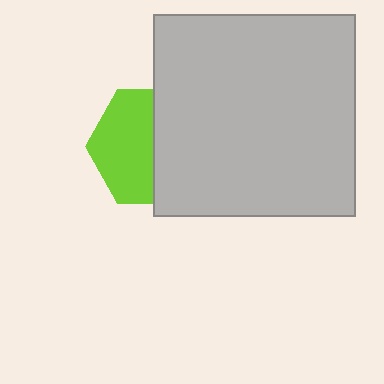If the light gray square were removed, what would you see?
You would see the complete lime hexagon.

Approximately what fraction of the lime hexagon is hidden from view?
Roughly 47% of the lime hexagon is hidden behind the light gray square.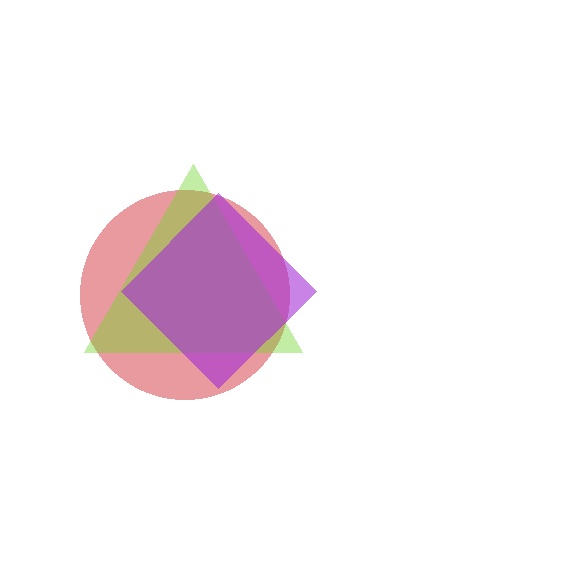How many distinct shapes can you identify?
There are 3 distinct shapes: a red circle, a lime triangle, a purple diamond.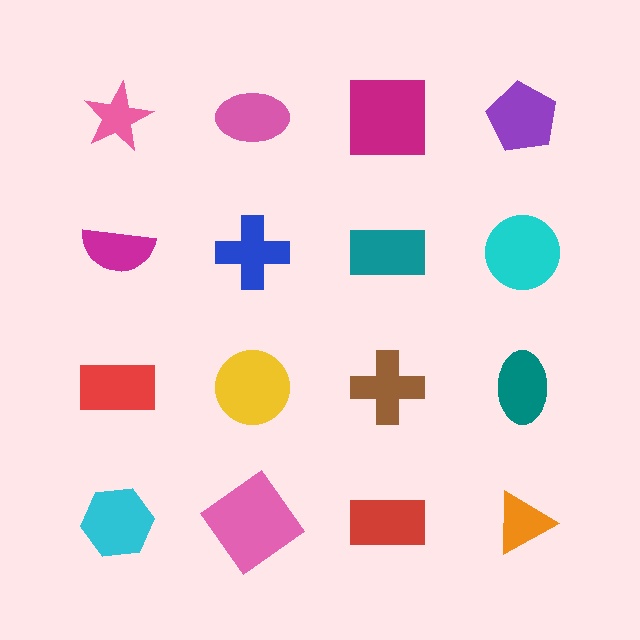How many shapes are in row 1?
4 shapes.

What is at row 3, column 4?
A teal ellipse.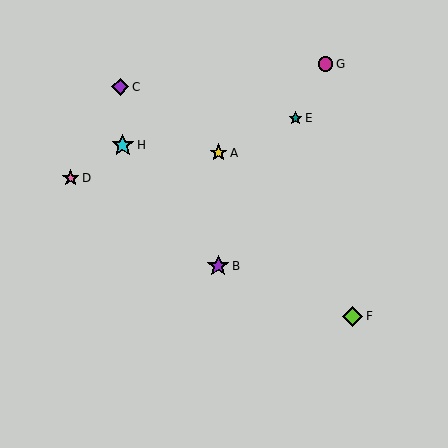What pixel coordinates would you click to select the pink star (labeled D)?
Click at (71, 178) to select the pink star D.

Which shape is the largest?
The cyan star (labeled H) is the largest.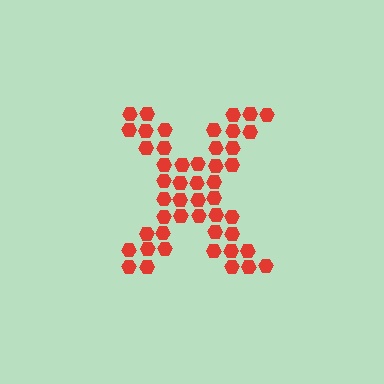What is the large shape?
The large shape is the letter X.